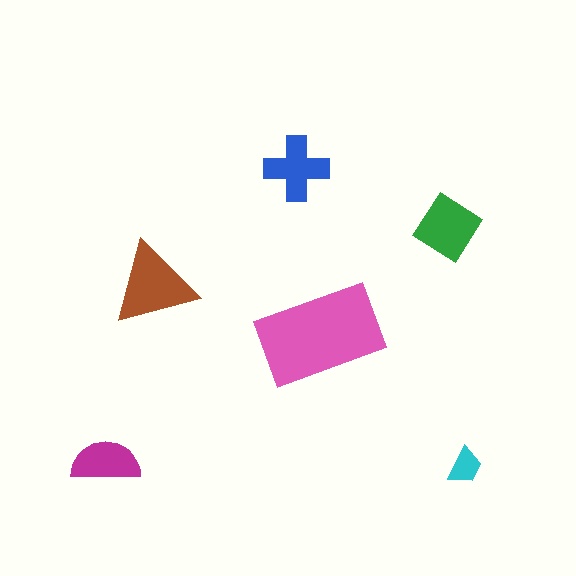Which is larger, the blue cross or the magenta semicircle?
The blue cross.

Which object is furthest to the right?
The cyan trapezoid is rightmost.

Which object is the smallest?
The cyan trapezoid.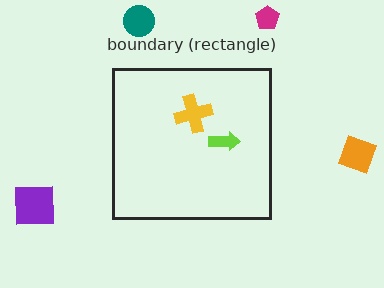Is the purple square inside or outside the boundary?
Outside.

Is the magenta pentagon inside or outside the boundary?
Outside.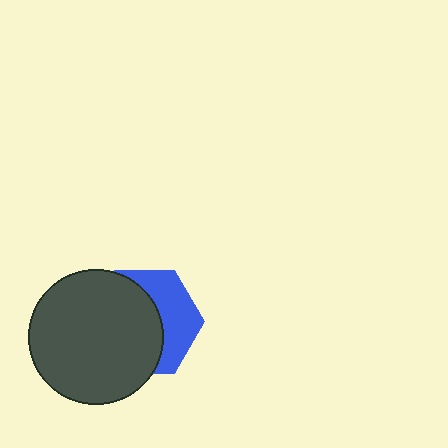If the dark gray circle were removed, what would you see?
You would see the complete blue hexagon.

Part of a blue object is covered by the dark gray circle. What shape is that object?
It is a hexagon.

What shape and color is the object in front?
The object in front is a dark gray circle.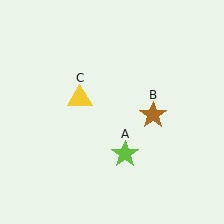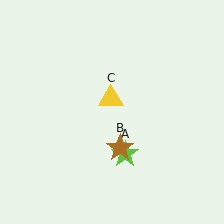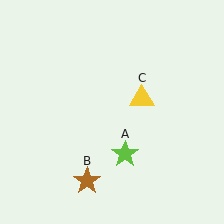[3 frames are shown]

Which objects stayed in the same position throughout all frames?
Lime star (object A) remained stationary.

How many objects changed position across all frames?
2 objects changed position: brown star (object B), yellow triangle (object C).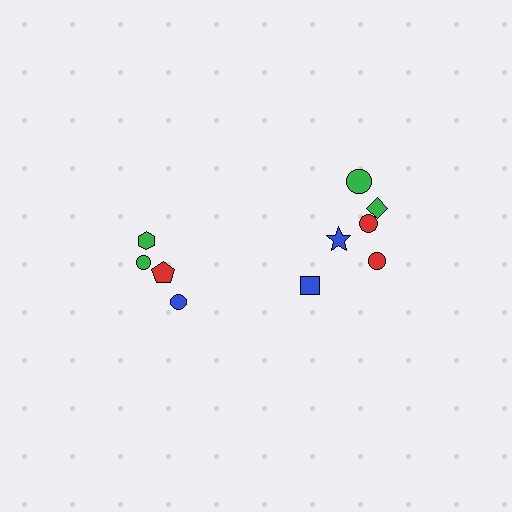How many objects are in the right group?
There are 6 objects.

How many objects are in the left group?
There are 4 objects.